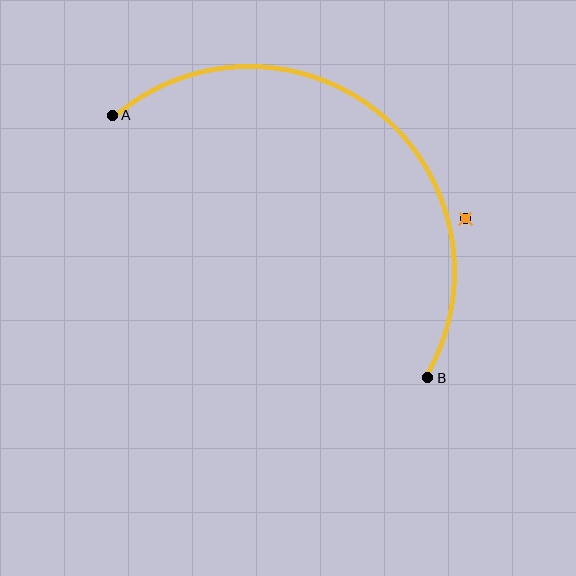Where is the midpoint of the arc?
The arc midpoint is the point on the curve farthest from the straight line joining A and B. It sits above and to the right of that line.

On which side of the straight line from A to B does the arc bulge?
The arc bulges above and to the right of the straight line connecting A and B.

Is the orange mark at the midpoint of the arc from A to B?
No — the orange mark does not lie on the arc at all. It sits slightly outside the curve.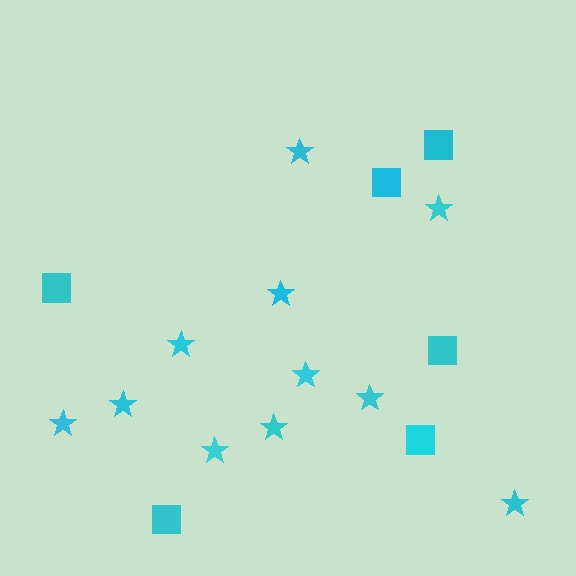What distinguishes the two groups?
There are 2 groups: one group of stars (11) and one group of squares (6).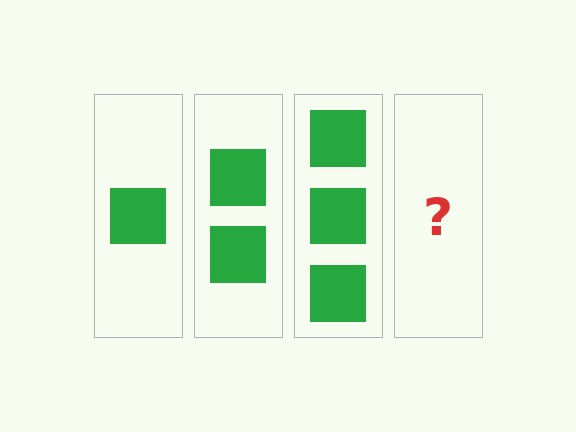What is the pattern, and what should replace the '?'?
The pattern is that each step adds one more square. The '?' should be 4 squares.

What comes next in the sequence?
The next element should be 4 squares.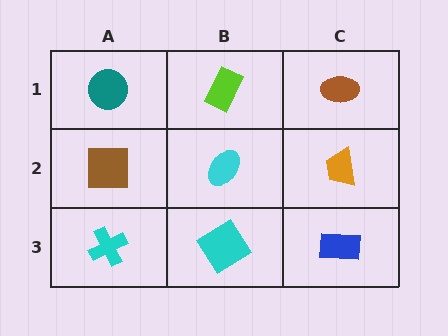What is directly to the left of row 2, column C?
A cyan ellipse.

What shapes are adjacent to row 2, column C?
A brown ellipse (row 1, column C), a blue rectangle (row 3, column C), a cyan ellipse (row 2, column B).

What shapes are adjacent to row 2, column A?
A teal circle (row 1, column A), a cyan cross (row 3, column A), a cyan ellipse (row 2, column B).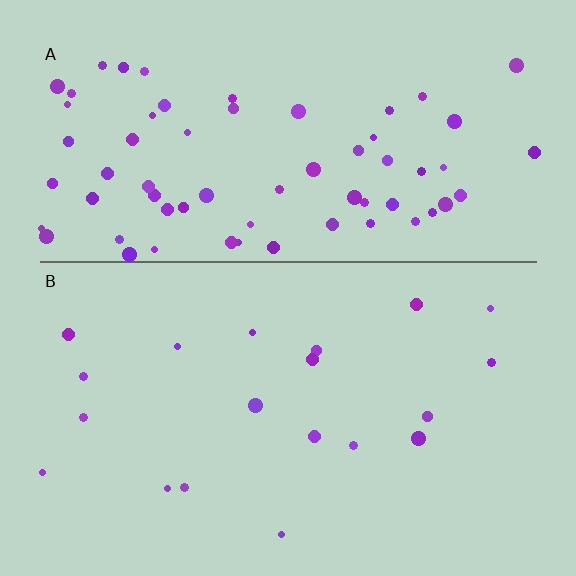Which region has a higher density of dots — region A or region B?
A (the top).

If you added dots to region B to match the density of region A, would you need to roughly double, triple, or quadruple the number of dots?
Approximately triple.